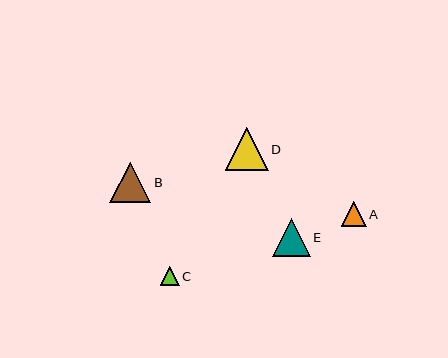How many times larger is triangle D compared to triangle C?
Triangle D is approximately 2.2 times the size of triangle C.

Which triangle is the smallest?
Triangle C is the smallest with a size of approximately 19 pixels.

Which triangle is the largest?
Triangle D is the largest with a size of approximately 43 pixels.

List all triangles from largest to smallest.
From largest to smallest: D, B, E, A, C.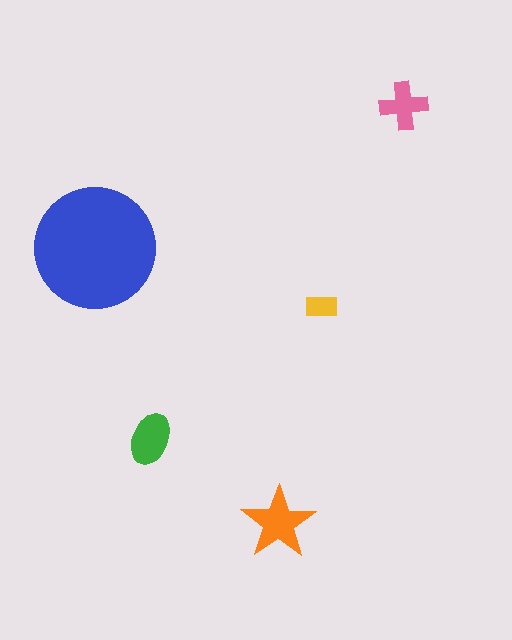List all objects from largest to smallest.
The blue circle, the orange star, the green ellipse, the pink cross, the yellow rectangle.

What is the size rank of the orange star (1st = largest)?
2nd.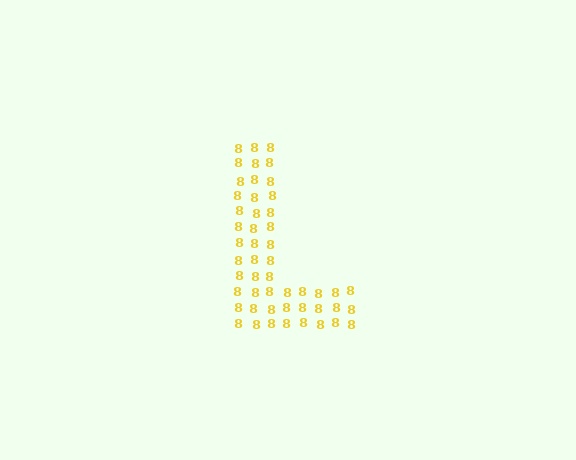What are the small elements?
The small elements are digit 8's.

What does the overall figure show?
The overall figure shows the letter L.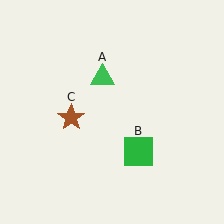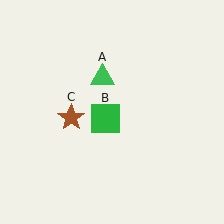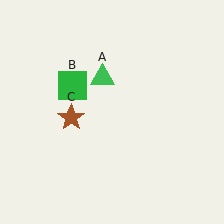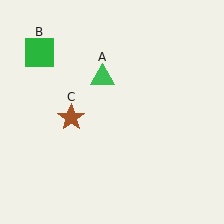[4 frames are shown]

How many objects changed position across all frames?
1 object changed position: green square (object B).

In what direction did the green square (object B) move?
The green square (object B) moved up and to the left.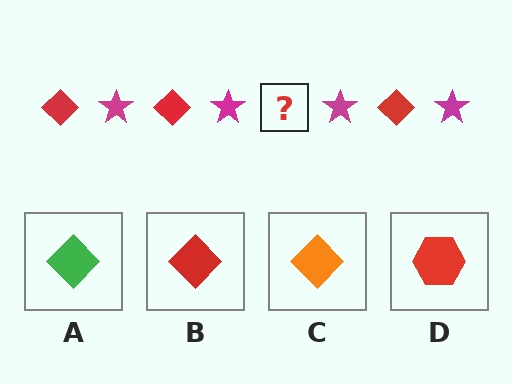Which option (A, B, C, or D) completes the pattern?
B.